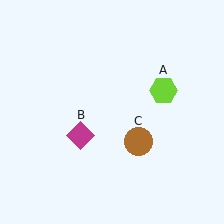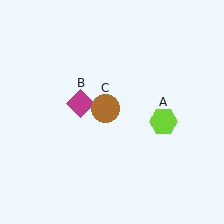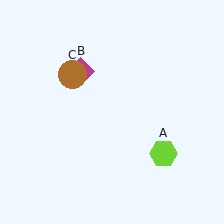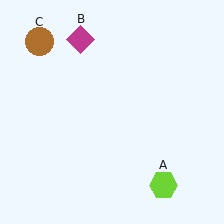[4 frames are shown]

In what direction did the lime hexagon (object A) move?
The lime hexagon (object A) moved down.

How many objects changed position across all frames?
3 objects changed position: lime hexagon (object A), magenta diamond (object B), brown circle (object C).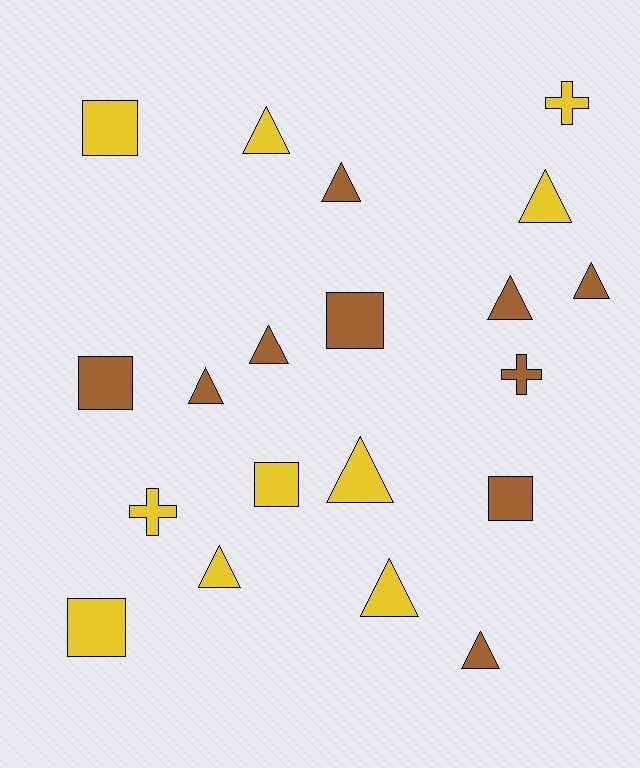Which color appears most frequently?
Yellow, with 10 objects.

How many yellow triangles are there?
There are 5 yellow triangles.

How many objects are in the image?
There are 20 objects.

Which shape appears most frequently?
Triangle, with 11 objects.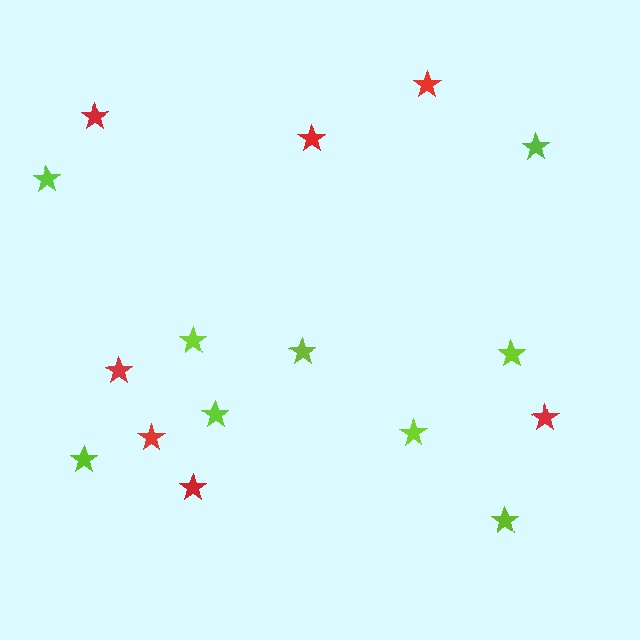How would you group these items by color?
There are 2 groups: one group of lime stars (9) and one group of red stars (7).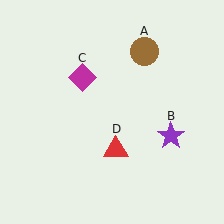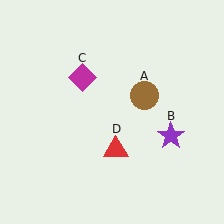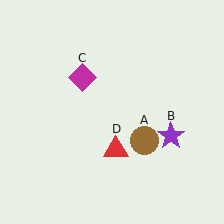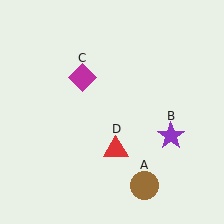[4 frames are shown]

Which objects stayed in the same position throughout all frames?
Purple star (object B) and magenta diamond (object C) and red triangle (object D) remained stationary.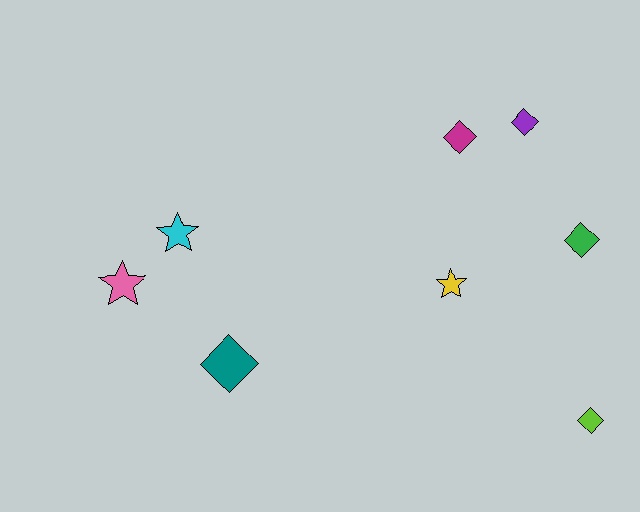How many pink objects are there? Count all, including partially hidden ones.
There is 1 pink object.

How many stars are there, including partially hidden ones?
There are 3 stars.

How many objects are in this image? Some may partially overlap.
There are 8 objects.